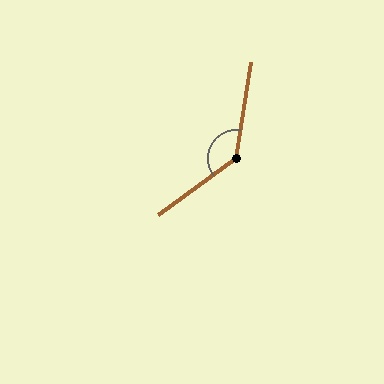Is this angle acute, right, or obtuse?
It is obtuse.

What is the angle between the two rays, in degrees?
Approximately 135 degrees.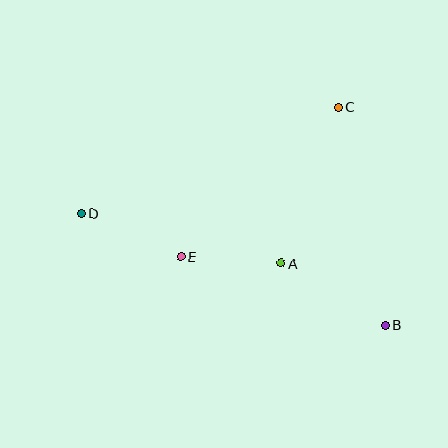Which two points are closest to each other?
Points A and E are closest to each other.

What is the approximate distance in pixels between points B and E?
The distance between B and E is approximately 215 pixels.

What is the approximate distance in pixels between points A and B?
The distance between A and B is approximately 121 pixels.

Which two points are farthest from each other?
Points B and D are farthest from each other.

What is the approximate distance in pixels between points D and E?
The distance between D and E is approximately 108 pixels.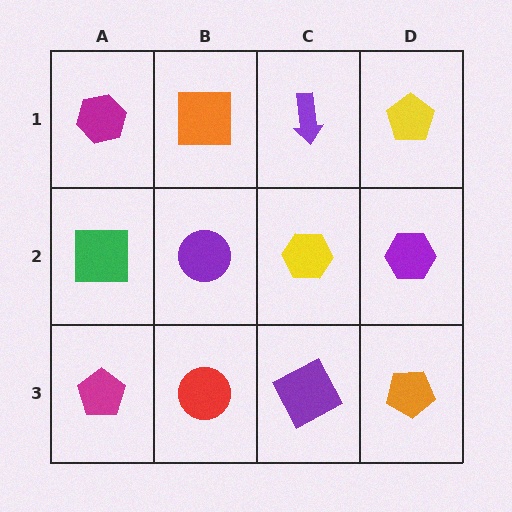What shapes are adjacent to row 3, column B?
A purple circle (row 2, column B), a magenta pentagon (row 3, column A), a purple square (row 3, column C).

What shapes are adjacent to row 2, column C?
A purple arrow (row 1, column C), a purple square (row 3, column C), a purple circle (row 2, column B), a purple hexagon (row 2, column D).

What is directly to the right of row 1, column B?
A purple arrow.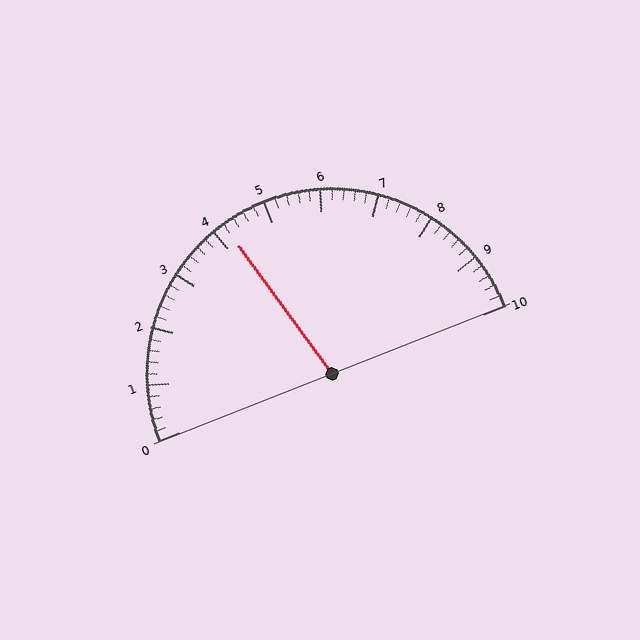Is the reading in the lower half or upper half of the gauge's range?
The reading is in the lower half of the range (0 to 10).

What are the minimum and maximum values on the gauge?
The gauge ranges from 0 to 10.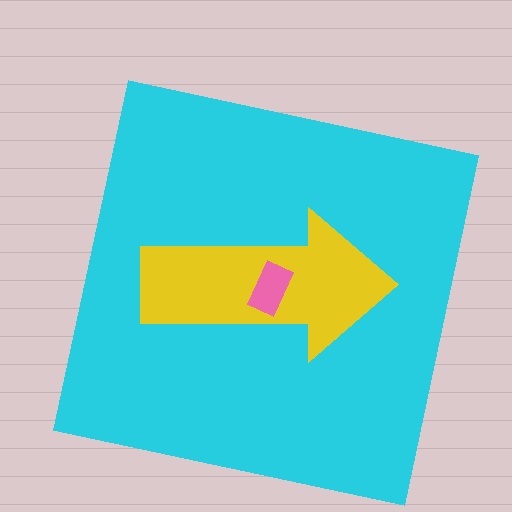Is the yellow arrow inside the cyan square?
Yes.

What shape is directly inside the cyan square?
The yellow arrow.